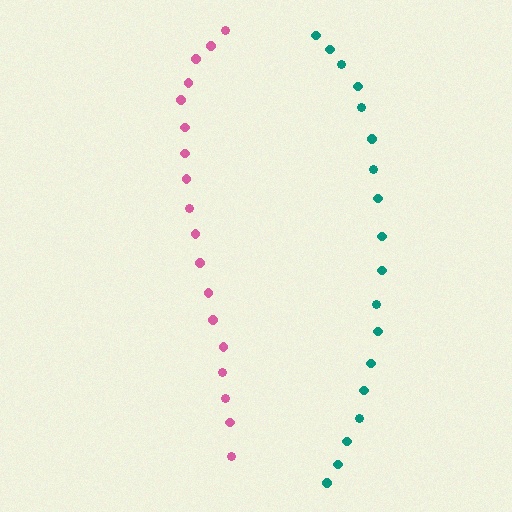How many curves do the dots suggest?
There are 2 distinct paths.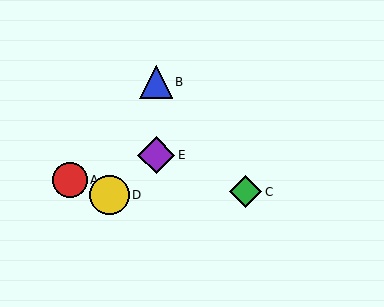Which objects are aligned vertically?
Objects B, E are aligned vertically.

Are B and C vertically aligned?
No, B is at x≈156 and C is at x≈245.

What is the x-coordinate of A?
Object A is at x≈70.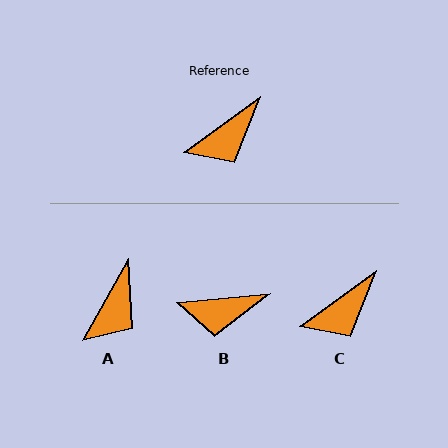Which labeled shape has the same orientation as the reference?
C.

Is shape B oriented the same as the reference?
No, it is off by about 30 degrees.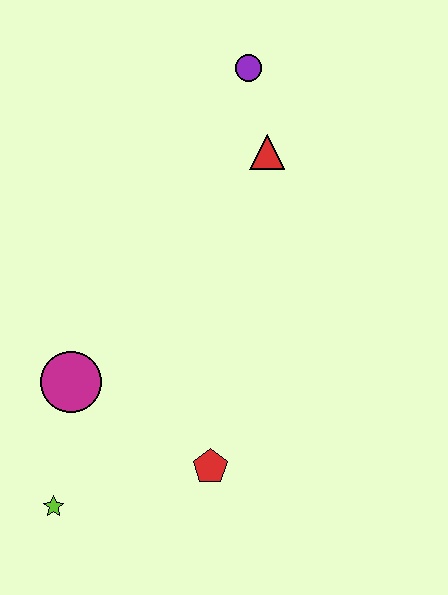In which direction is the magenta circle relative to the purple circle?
The magenta circle is below the purple circle.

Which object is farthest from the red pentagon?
The purple circle is farthest from the red pentagon.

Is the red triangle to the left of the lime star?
No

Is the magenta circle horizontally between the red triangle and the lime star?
Yes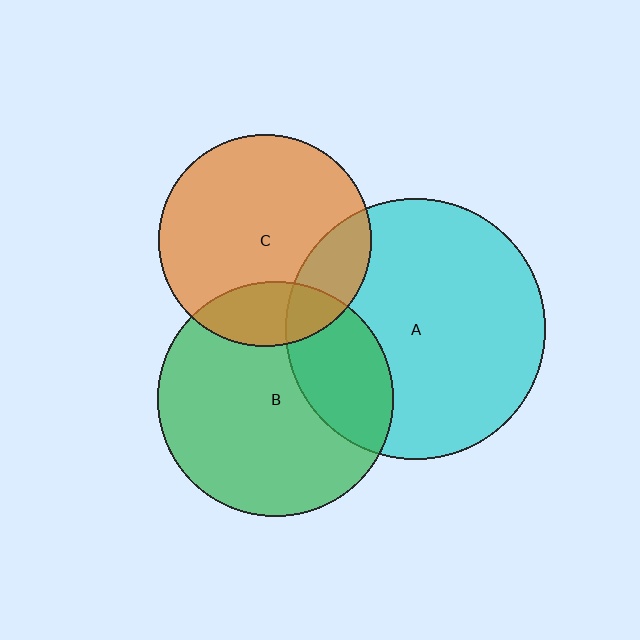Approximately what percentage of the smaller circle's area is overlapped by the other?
Approximately 20%.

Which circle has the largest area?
Circle A (cyan).